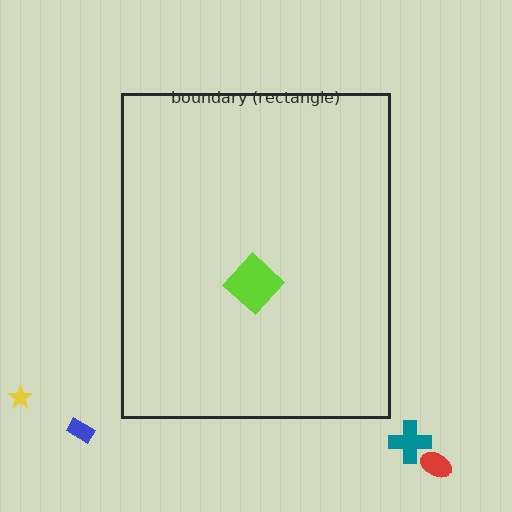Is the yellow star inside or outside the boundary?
Outside.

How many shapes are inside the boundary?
1 inside, 4 outside.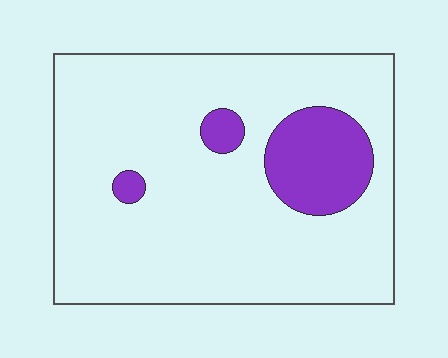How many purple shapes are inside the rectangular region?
3.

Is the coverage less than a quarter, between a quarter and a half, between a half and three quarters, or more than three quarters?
Less than a quarter.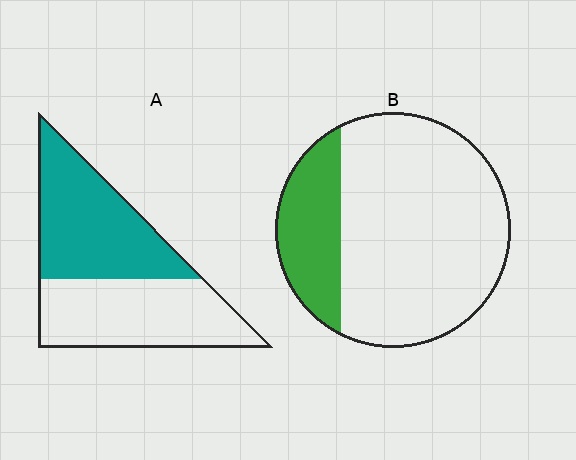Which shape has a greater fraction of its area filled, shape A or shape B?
Shape A.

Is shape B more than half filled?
No.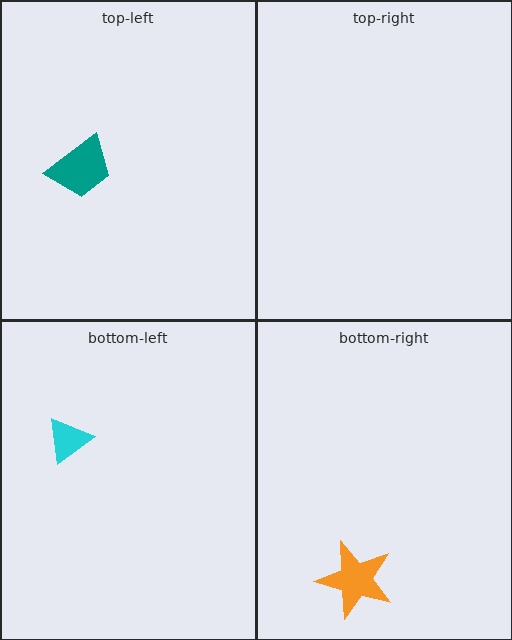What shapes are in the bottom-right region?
The orange star.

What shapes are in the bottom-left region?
The cyan triangle.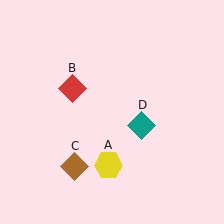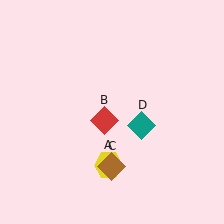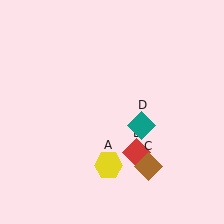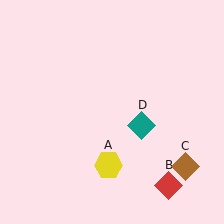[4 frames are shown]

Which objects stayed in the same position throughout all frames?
Yellow hexagon (object A) and teal diamond (object D) remained stationary.